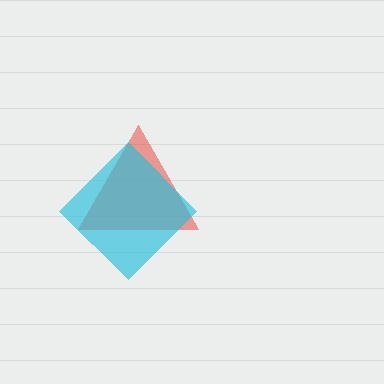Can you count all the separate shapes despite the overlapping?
Yes, there are 2 separate shapes.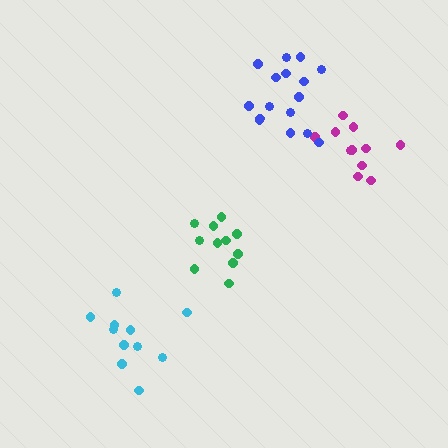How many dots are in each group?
Group 1: 11 dots, Group 2: 11 dots, Group 3: 16 dots, Group 4: 11 dots (49 total).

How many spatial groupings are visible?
There are 4 spatial groupings.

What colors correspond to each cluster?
The clusters are colored: magenta, green, blue, cyan.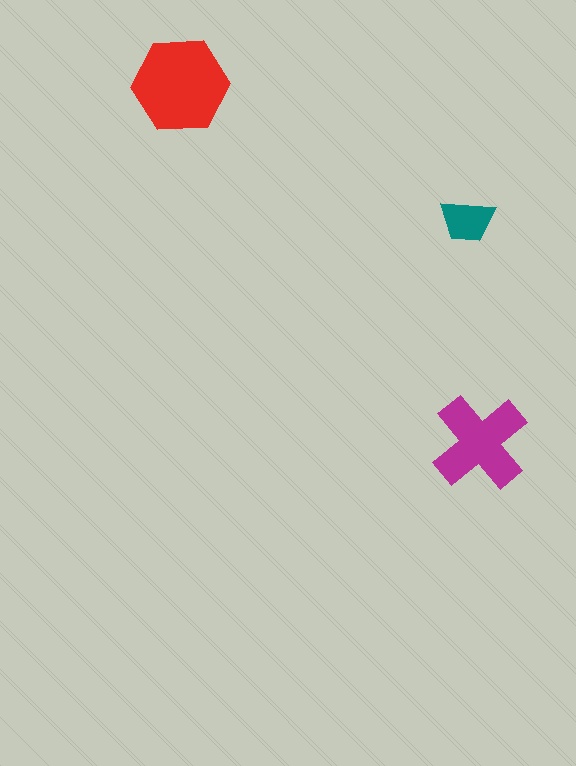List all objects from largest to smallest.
The red hexagon, the magenta cross, the teal trapezoid.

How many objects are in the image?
There are 3 objects in the image.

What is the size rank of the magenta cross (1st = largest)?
2nd.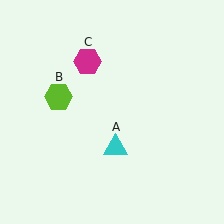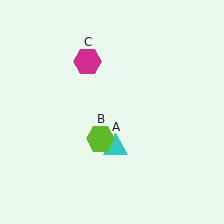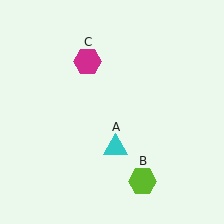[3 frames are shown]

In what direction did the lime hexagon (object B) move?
The lime hexagon (object B) moved down and to the right.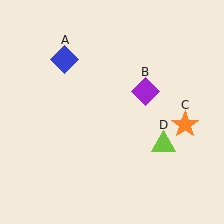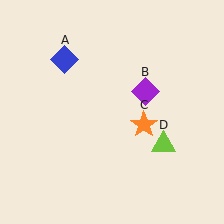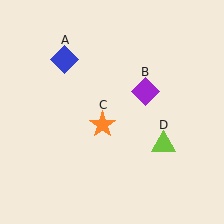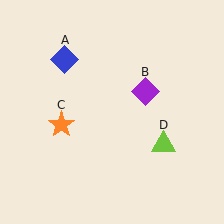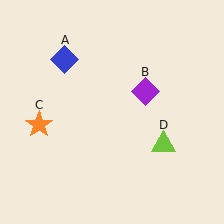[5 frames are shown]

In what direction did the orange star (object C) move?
The orange star (object C) moved left.